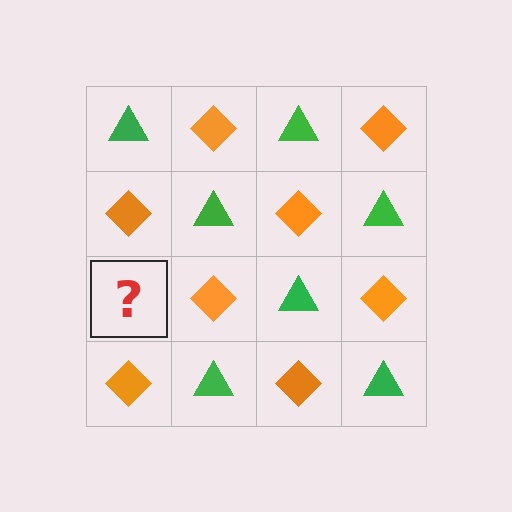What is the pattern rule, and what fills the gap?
The rule is that it alternates green triangle and orange diamond in a checkerboard pattern. The gap should be filled with a green triangle.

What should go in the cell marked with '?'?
The missing cell should contain a green triangle.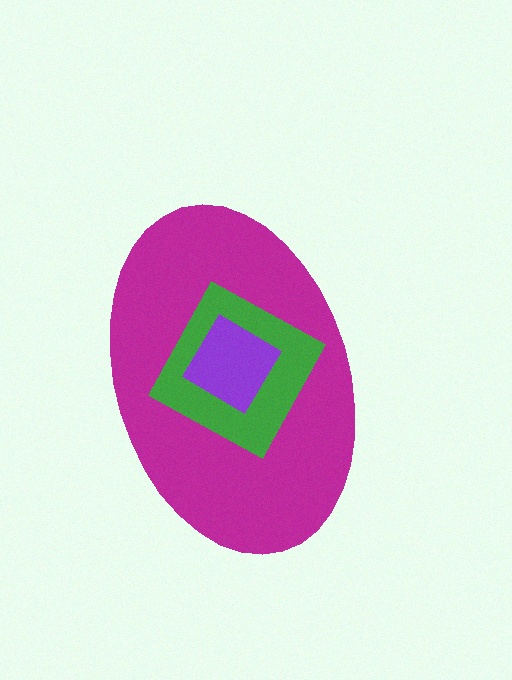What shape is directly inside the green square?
The purple diamond.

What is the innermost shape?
The purple diamond.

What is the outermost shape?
The magenta ellipse.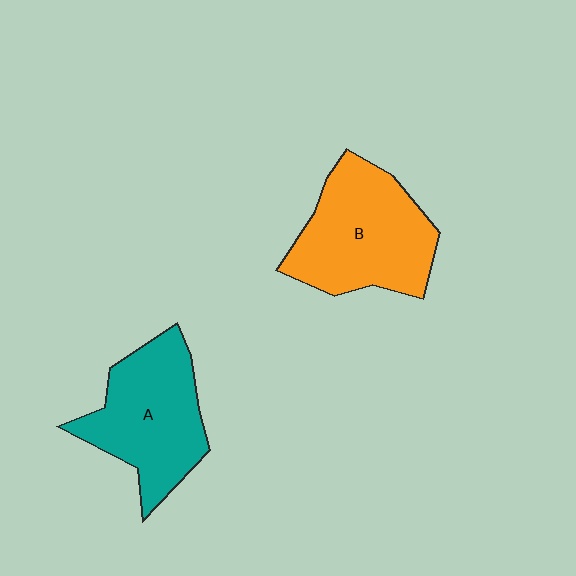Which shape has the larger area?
Shape B (orange).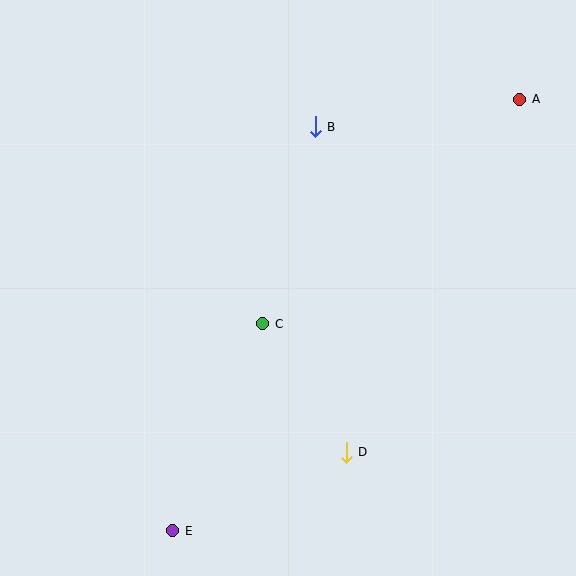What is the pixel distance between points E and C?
The distance between E and C is 226 pixels.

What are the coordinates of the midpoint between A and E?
The midpoint between A and E is at (346, 315).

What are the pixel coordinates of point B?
Point B is at (315, 127).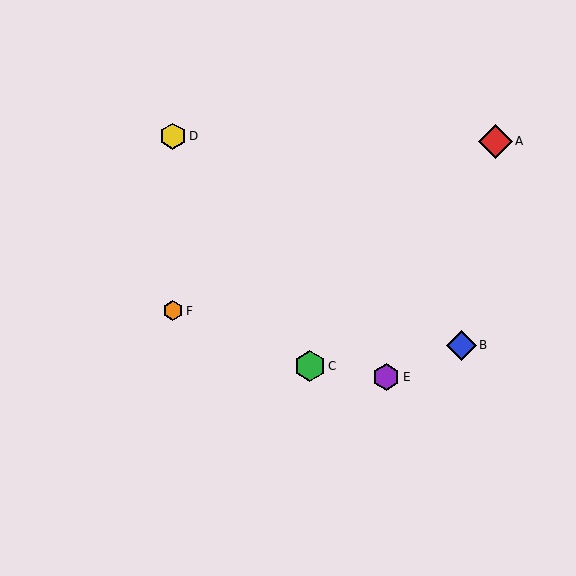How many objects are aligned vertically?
2 objects (D, F) are aligned vertically.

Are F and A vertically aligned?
No, F is at x≈173 and A is at x≈495.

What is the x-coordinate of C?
Object C is at x≈310.